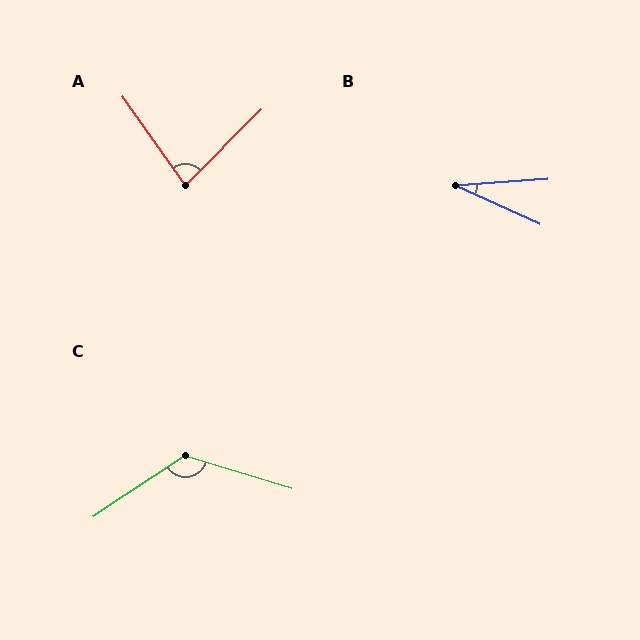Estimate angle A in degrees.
Approximately 80 degrees.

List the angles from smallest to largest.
B (28°), A (80°), C (129°).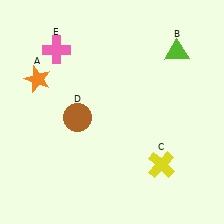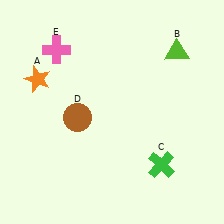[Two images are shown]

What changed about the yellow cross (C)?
In Image 1, C is yellow. In Image 2, it changed to green.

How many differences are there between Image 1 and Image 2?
There is 1 difference between the two images.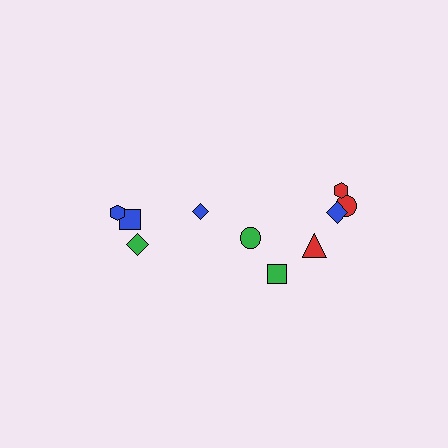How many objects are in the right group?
There are 6 objects.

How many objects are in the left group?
There are 4 objects.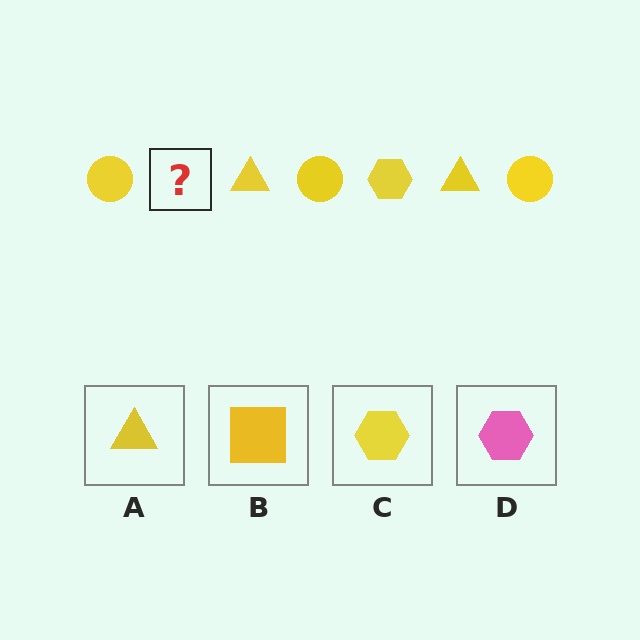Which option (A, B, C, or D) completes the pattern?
C.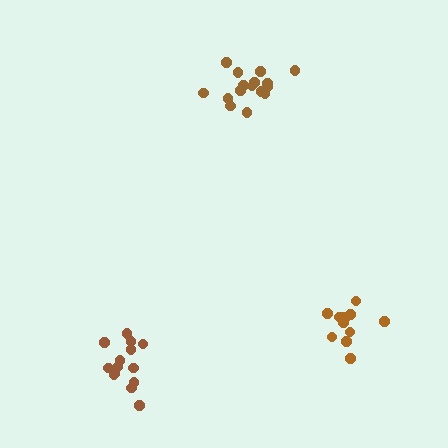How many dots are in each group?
Group 1: 16 dots, Group 2: 12 dots, Group 3: 14 dots (42 total).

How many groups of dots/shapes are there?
There are 3 groups.